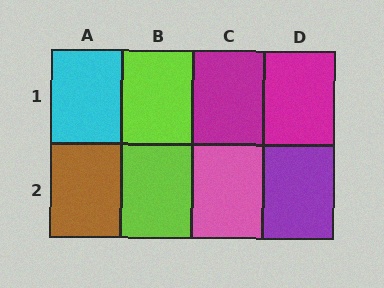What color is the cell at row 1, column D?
Magenta.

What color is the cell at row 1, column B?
Lime.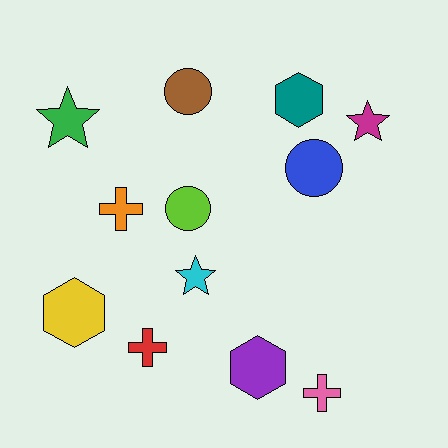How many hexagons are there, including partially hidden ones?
There are 3 hexagons.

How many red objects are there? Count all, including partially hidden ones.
There is 1 red object.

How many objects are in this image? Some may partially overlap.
There are 12 objects.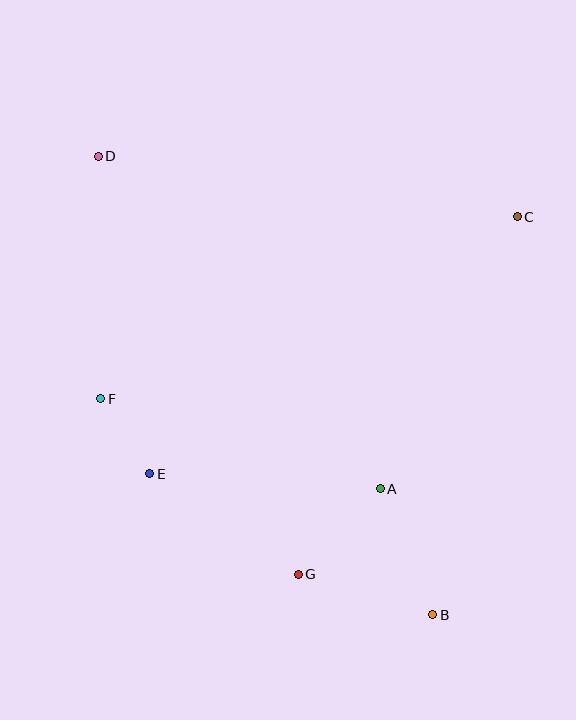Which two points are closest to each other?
Points E and F are closest to each other.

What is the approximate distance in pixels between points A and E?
The distance between A and E is approximately 231 pixels.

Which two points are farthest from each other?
Points B and D are farthest from each other.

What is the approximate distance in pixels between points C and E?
The distance between C and E is approximately 449 pixels.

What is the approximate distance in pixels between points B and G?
The distance between B and G is approximately 140 pixels.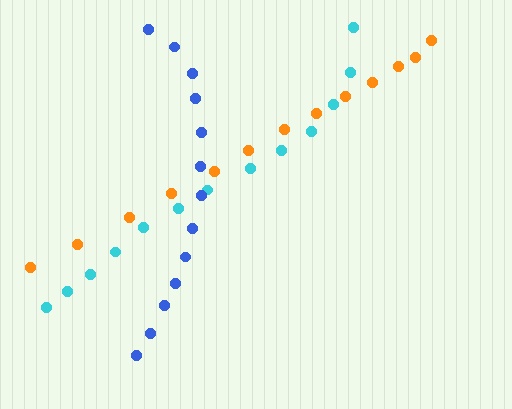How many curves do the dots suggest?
There are 3 distinct paths.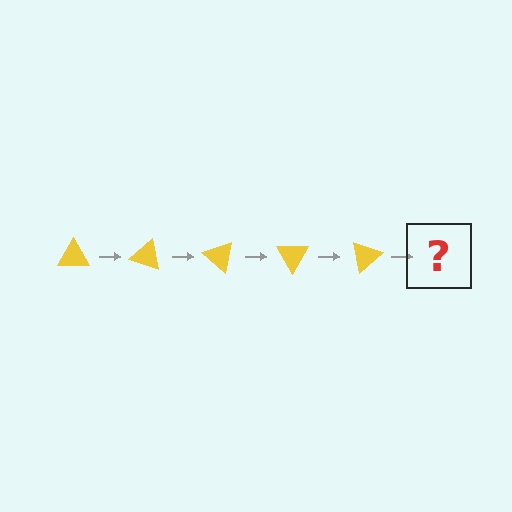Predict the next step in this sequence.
The next step is a yellow triangle rotated 100 degrees.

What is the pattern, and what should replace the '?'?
The pattern is that the triangle rotates 20 degrees each step. The '?' should be a yellow triangle rotated 100 degrees.